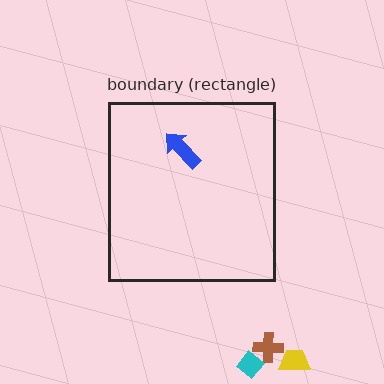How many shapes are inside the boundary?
1 inside, 3 outside.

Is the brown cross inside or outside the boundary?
Outside.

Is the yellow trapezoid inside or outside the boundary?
Outside.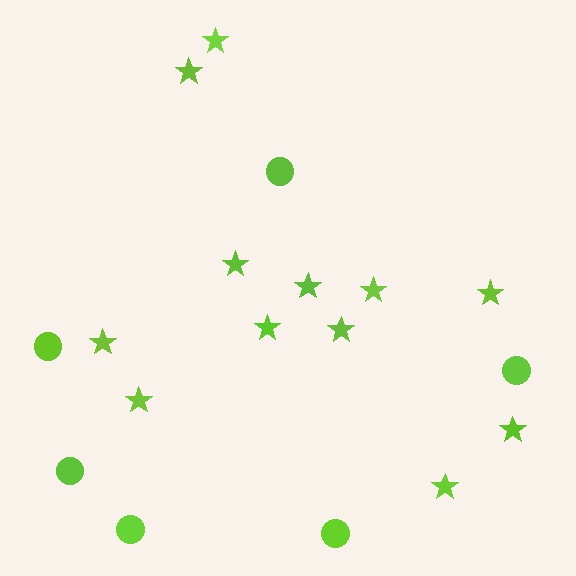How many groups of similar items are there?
There are 2 groups: one group of stars (12) and one group of circles (6).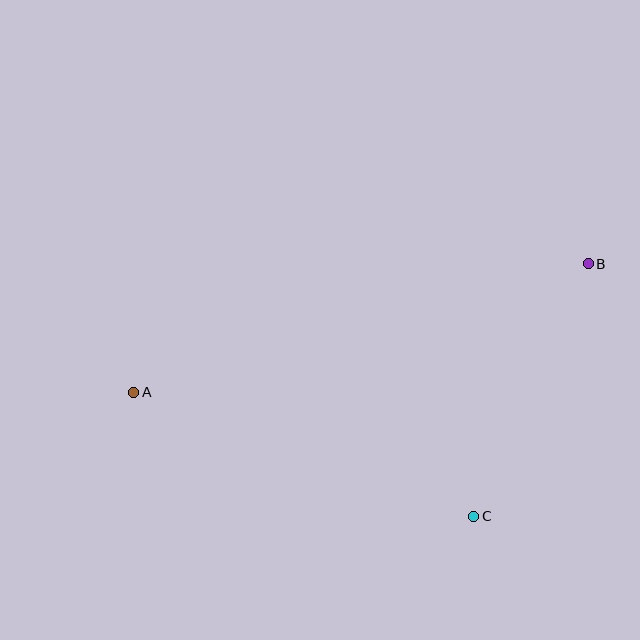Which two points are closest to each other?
Points B and C are closest to each other.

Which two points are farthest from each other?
Points A and B are farthest from each other.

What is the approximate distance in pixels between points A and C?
The distance between A and C is approximately 362 pixels.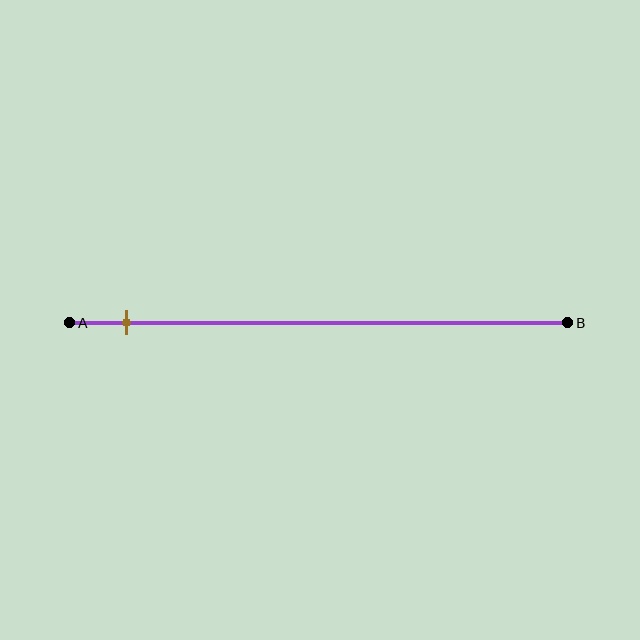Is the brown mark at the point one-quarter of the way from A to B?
No, the mark is at about 10% from A, not at the 25% one-quarter point.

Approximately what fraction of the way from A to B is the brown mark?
The brown mark is approximately 10% of the way from A to B.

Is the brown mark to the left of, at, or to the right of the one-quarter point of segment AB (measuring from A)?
The brown mark is to the left of the one-quarter point of segment AB.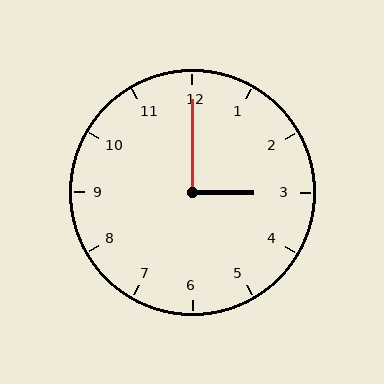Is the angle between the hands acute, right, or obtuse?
It is right.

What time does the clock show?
3:00.